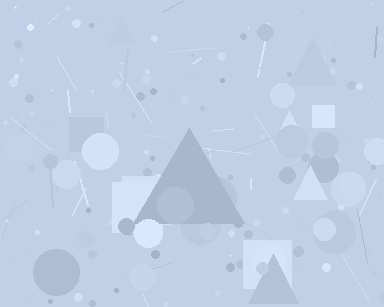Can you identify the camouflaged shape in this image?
The camouflaged shape is a triangle.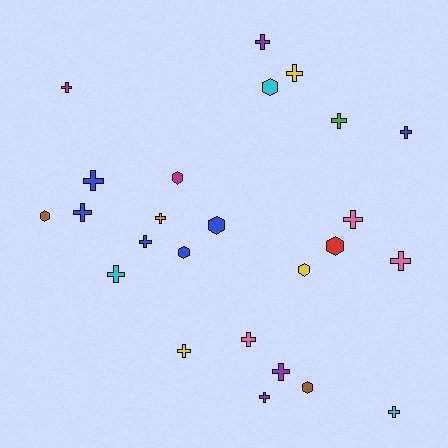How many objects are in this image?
There are 25 objects.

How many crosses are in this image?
There are 17 crosses.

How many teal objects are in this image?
There are no teal objects.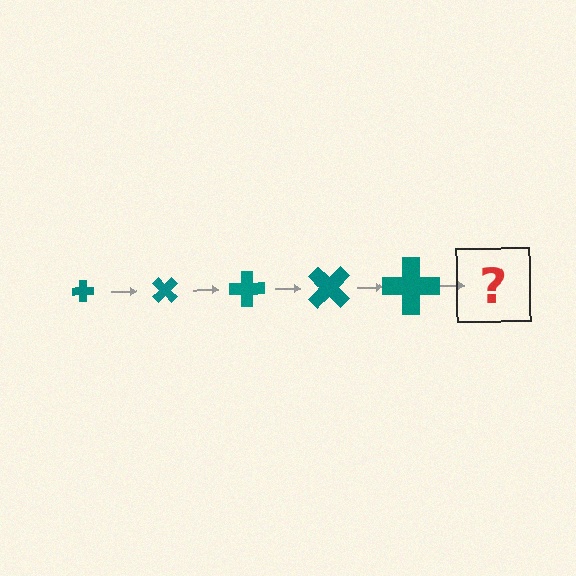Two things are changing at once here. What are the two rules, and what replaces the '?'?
The two rules are that the cross grows larger each step and it rotates 45 degrees each step. The '?' should be a cross, larger than the previous one and rotated 225 degrees from the start.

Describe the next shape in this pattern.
It should be a cross, larger than the previous one and rotated 225 degrees from the start.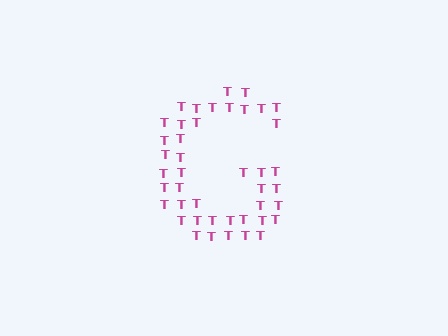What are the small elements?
The small elements are letter T's.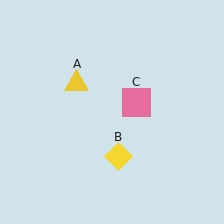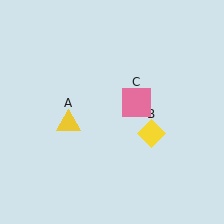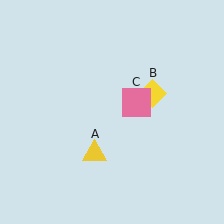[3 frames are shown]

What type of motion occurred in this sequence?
The yellow triangle (object A), yellow diamond (object B) rotated counterclockwise around the center of the scene.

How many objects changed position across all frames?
2 objects changed position: yellow triangle (object A), yellow diamond (object B).